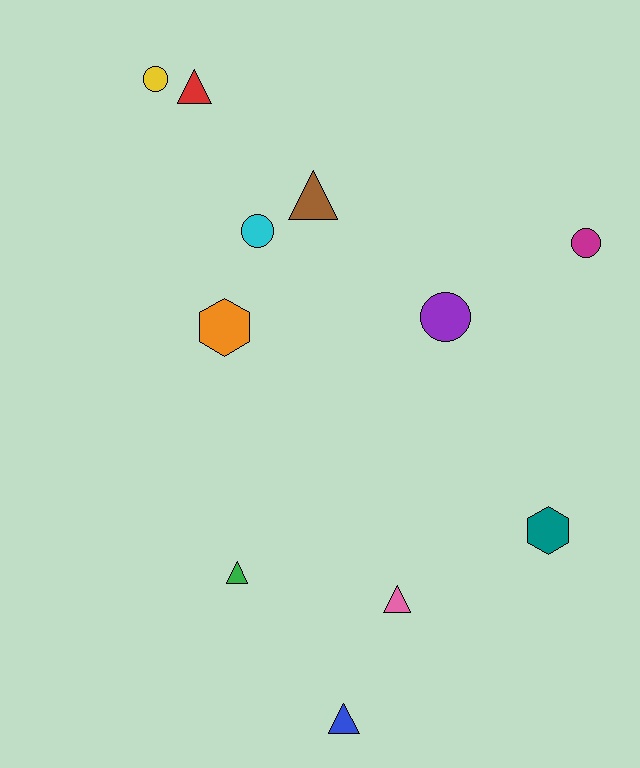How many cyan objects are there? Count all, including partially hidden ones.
There is 1 cyan object.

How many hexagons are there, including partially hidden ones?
There are 2 hexagons.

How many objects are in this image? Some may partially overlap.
There are 11 objects.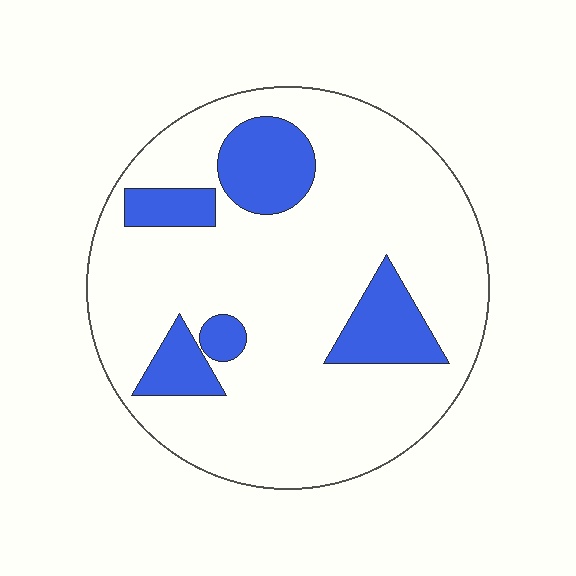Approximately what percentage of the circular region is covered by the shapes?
Approximately 20%.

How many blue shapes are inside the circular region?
5.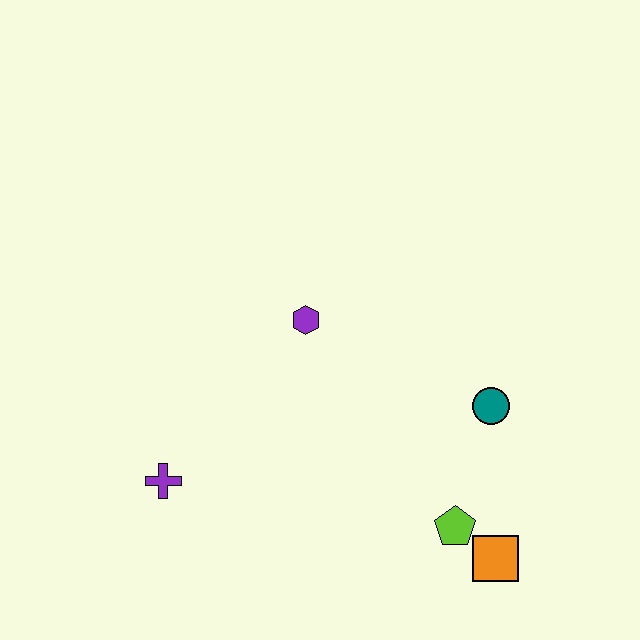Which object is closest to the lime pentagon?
The orange square is closest to the lime pentagon.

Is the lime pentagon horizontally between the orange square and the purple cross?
Yes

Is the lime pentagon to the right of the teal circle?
No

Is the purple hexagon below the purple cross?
No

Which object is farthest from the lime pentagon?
The purple cross is farthest from the lime pentagon.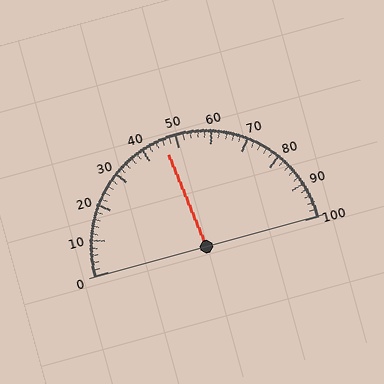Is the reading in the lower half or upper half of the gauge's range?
The reading is in the lower half of the range (0 to 100).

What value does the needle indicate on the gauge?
The needle indicates approximately 46.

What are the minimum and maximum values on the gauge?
The gauge ranges from 0 to 100.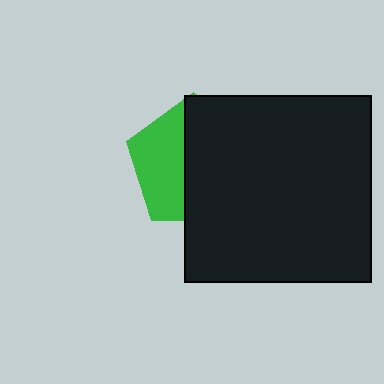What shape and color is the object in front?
The object in front is a black square.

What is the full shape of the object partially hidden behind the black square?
The partially hidden object is a green pentagon.